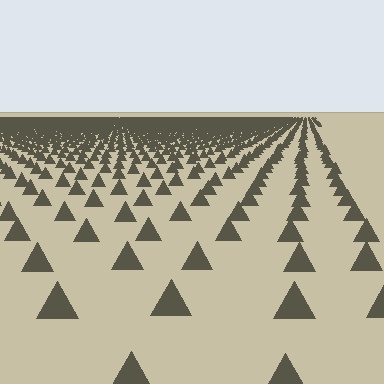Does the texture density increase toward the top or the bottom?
Density increases toward the top.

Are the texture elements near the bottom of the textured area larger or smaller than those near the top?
Larger. Near the bottom, elements are closer to the viewer and appear at a bigger on-screen size.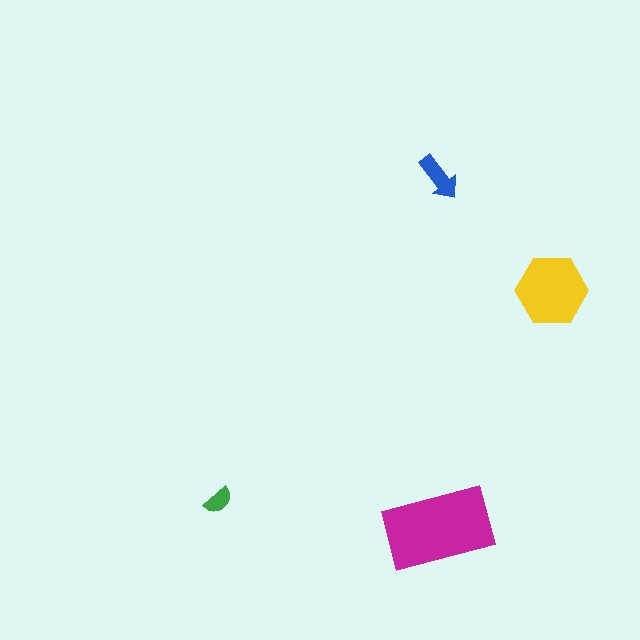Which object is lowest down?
The magenta rectangle is bottommost.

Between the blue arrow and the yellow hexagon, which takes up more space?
The yellow hexagon.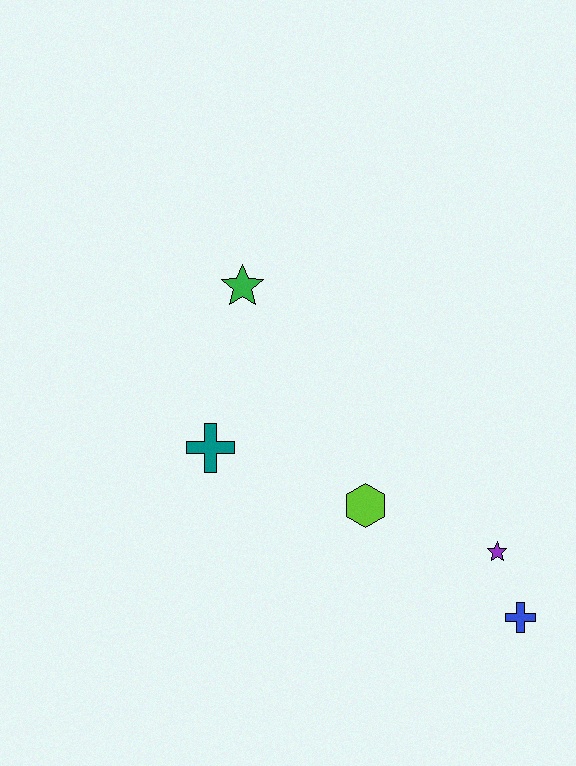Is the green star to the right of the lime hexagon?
No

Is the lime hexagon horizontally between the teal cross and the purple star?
Yes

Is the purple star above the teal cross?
No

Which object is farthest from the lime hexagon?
The green star is farthest from the lime hexagon.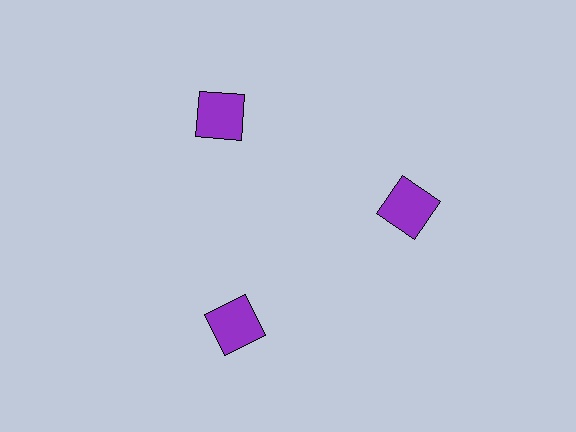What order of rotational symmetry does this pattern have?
This pattern has 3-fold rotational symmetry.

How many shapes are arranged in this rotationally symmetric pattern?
There are 3 shapes, arranged in 3 groups of 1.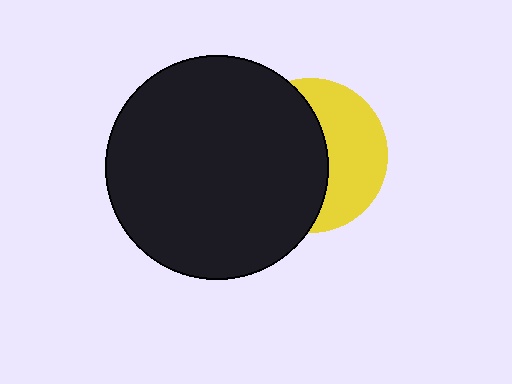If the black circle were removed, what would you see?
You would see the complete yellow circle.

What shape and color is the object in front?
The object in front is a black circle.